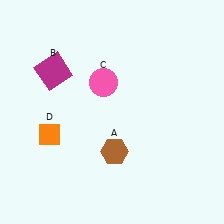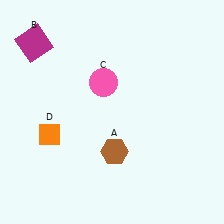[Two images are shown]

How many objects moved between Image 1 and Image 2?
1 object moved between the two images.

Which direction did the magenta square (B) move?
The magenta square (B) moved up.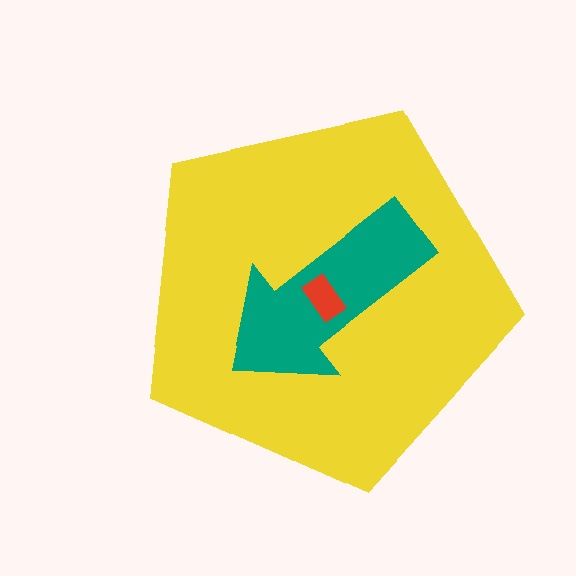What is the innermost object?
The red rectangle.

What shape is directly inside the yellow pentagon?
The teal arrow.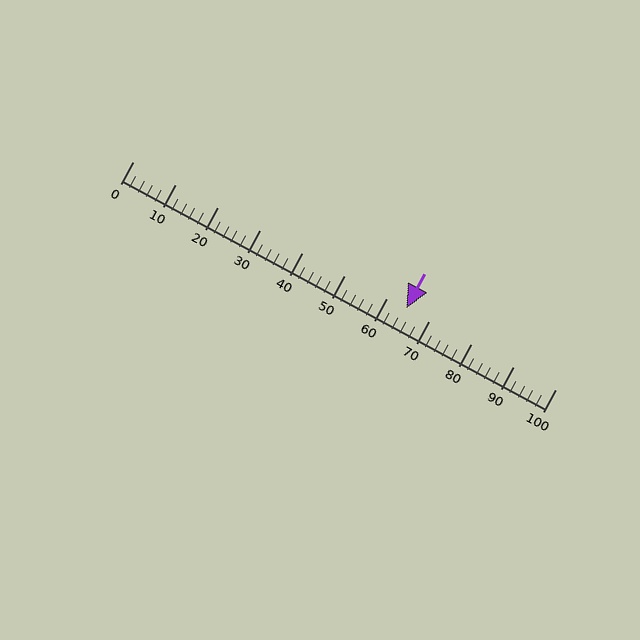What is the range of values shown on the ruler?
The ruler shows values from 0 to 100.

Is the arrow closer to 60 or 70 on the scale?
The arrow is closer to 60.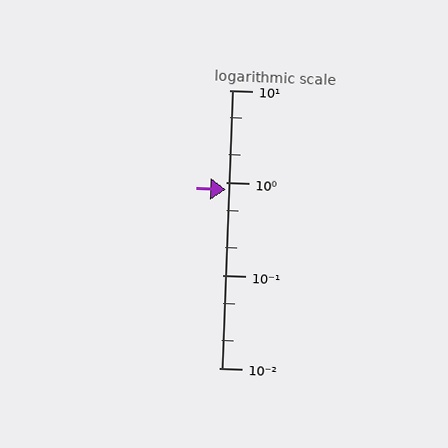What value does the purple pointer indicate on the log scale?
The pointer indicates approximately 0.84.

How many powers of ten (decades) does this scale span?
The scale spans 3 decades, from 0.01 to 10.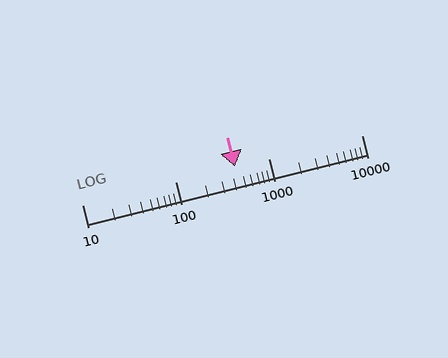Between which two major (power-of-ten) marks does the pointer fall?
The pointer is between 100 and 1000.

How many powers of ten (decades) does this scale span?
The scale spans 3 decades, from 10 to 10000.